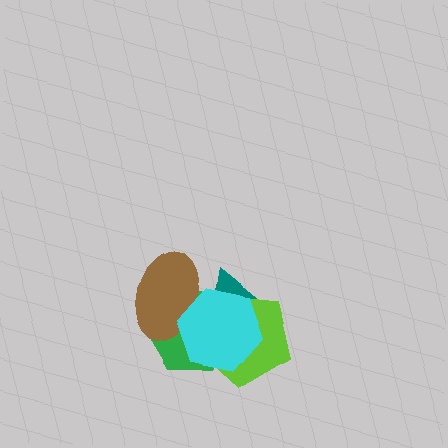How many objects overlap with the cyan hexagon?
4 objects overlap with the cyan hexagon.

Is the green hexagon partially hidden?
Yes, it is partially covered by another shape.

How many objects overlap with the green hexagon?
4 objects overlap with the green hexagon.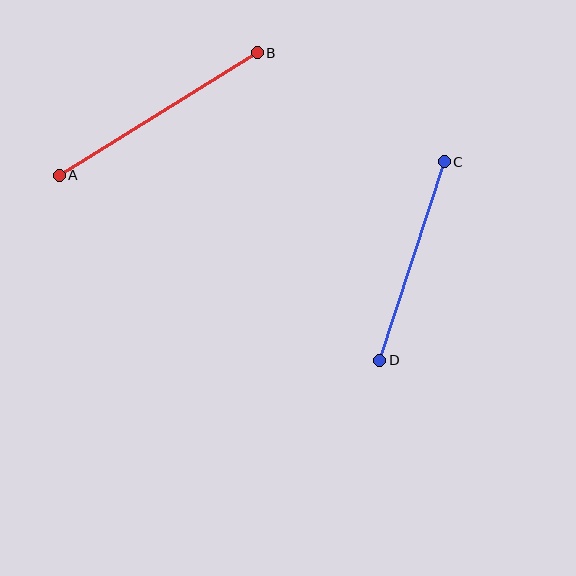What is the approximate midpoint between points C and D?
The midpoint is at approximately (412, 261) pixels.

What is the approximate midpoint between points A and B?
The midpoint is at approximately (158, 114) pixels.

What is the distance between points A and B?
The distance is approximately 233 pixels.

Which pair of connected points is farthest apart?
Points A and B are farthest apart.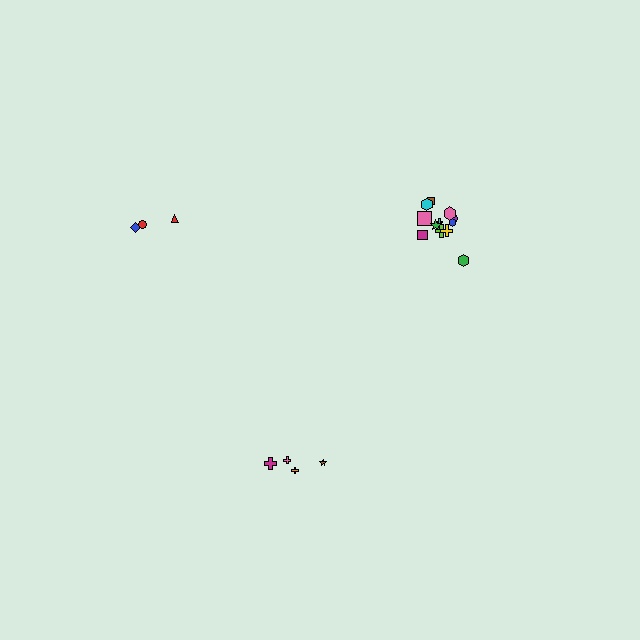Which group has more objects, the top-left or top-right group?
The top-right group.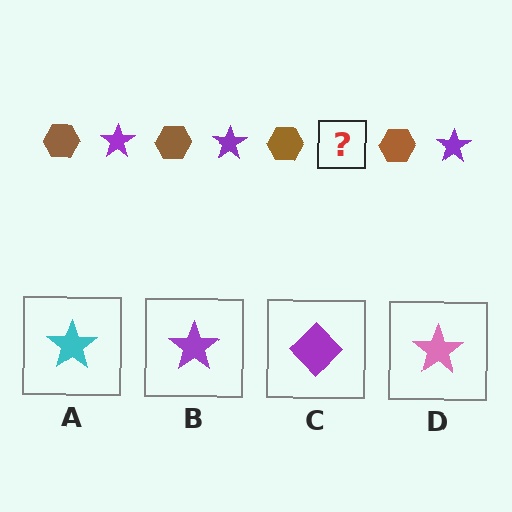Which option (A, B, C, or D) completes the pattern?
B.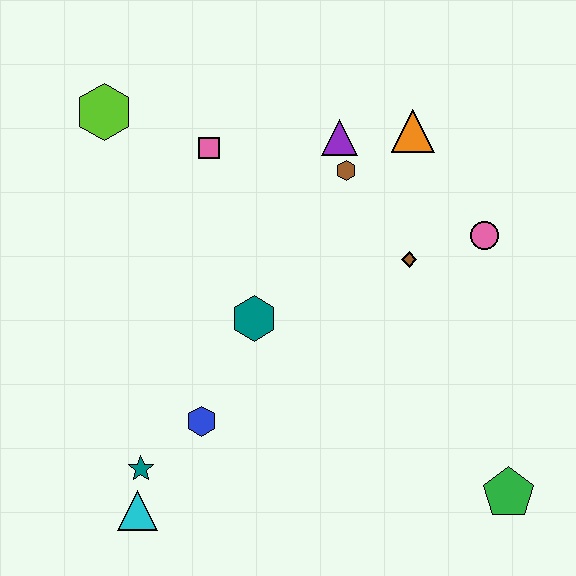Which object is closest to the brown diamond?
The pink circle is closest to the brown diamond.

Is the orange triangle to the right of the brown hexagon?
Yes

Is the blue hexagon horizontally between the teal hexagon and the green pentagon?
No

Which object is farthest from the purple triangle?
The cyan triangle is farthest from the purple triangle.